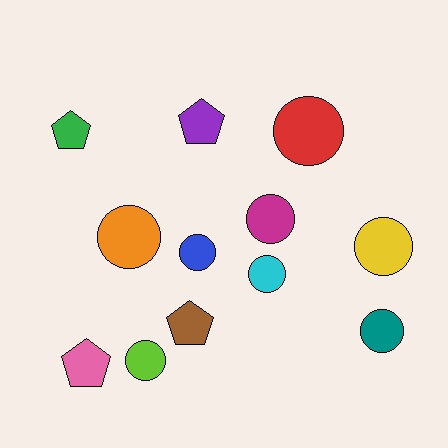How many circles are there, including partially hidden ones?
There are 8 circles.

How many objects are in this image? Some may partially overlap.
There are 12 objects.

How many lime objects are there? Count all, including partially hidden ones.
There is 1 lime object.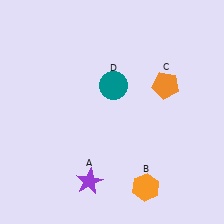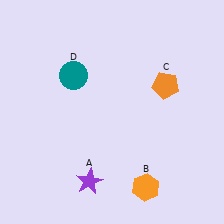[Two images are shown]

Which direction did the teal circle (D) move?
The teal circle (D) moved left.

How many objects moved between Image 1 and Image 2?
1 object moved between the two images.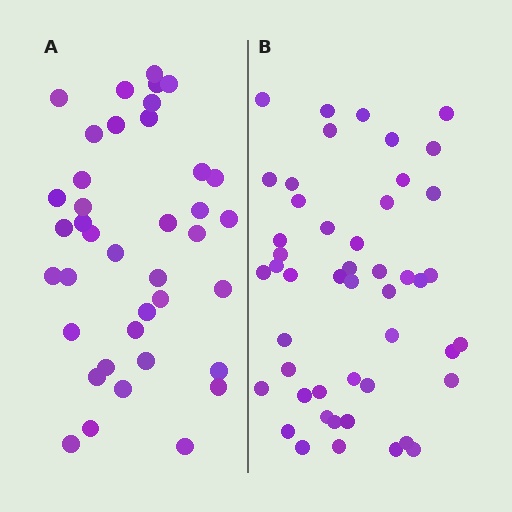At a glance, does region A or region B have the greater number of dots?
Region B (the right region) has more dots.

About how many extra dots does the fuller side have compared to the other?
Region B has roughly 8 or so more dots than region A.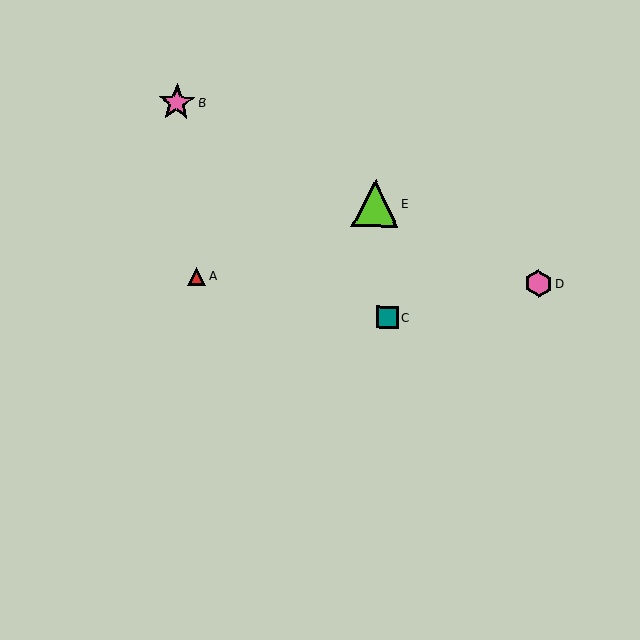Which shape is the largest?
The lime triangle (labeled E) is the largest.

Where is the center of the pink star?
The center of the pink star is at (176, 102).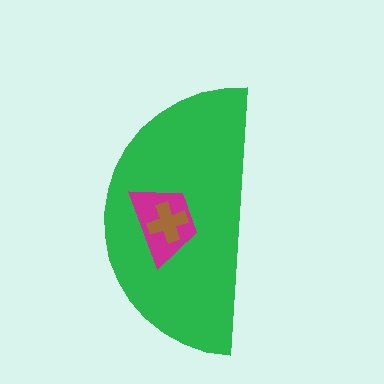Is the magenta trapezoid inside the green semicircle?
Yes.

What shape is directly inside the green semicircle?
The magenta trapezoid.